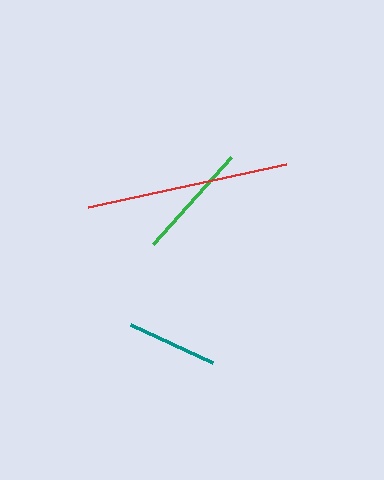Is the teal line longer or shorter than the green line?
The green line is longer than the teal line.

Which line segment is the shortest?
The teal line is the shortest at approximately 90 pixels.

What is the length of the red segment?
The red segment is approximately 203 pixels long.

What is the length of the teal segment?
The teal segment is approximately 90 pixels long.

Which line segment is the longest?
The red line is the longest at approximately 203 pixels.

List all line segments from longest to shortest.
From longest to shortest: red, green, teal.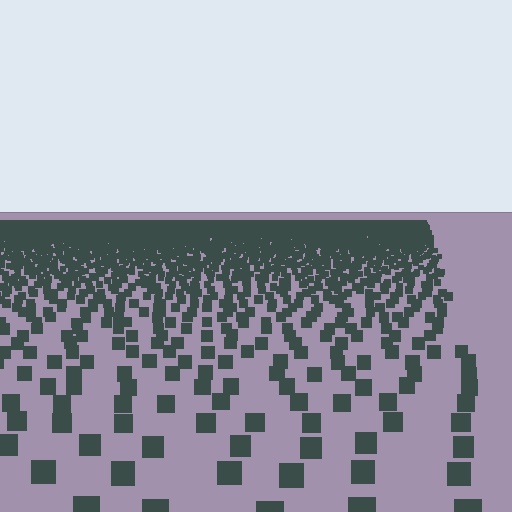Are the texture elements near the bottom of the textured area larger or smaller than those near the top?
Larger. Near the bottom, elements are closer to the viewer and appear at a bigger on-screen size.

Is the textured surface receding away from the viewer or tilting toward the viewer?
The surface is receding away from the viewer. Texture elements get smaller and denser toward the top.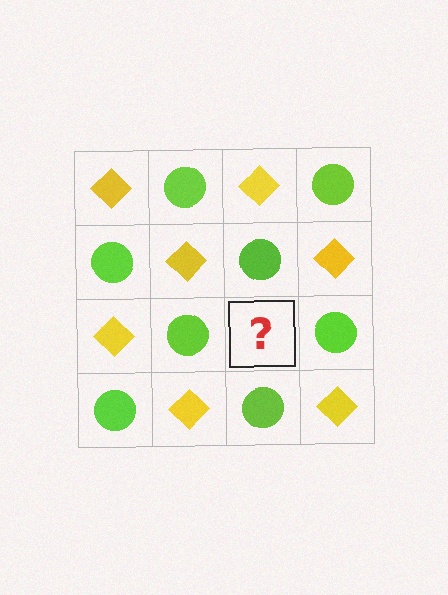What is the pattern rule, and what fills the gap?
The rule is that it alternates yellow diamond and lime circle in a checkerboard pattern. The gap should be filled with a yellow diamond.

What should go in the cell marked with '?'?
The missing cell should contain a yellow diamond.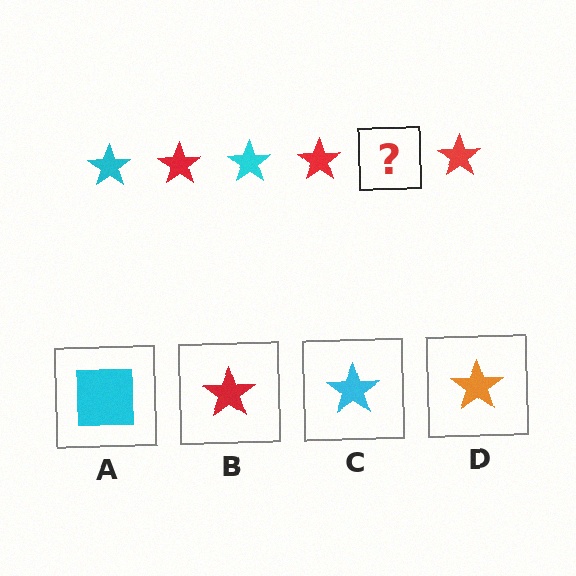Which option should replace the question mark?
Option C.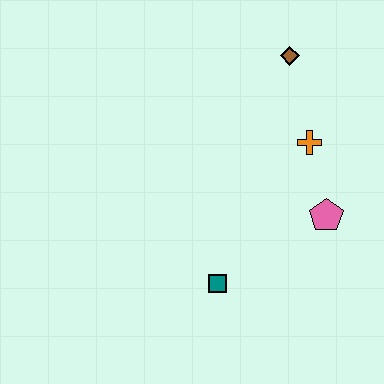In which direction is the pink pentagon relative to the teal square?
The pink pentagon is to the right of the teal square.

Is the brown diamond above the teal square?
Yes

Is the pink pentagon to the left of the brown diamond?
No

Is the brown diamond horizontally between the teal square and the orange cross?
Yes